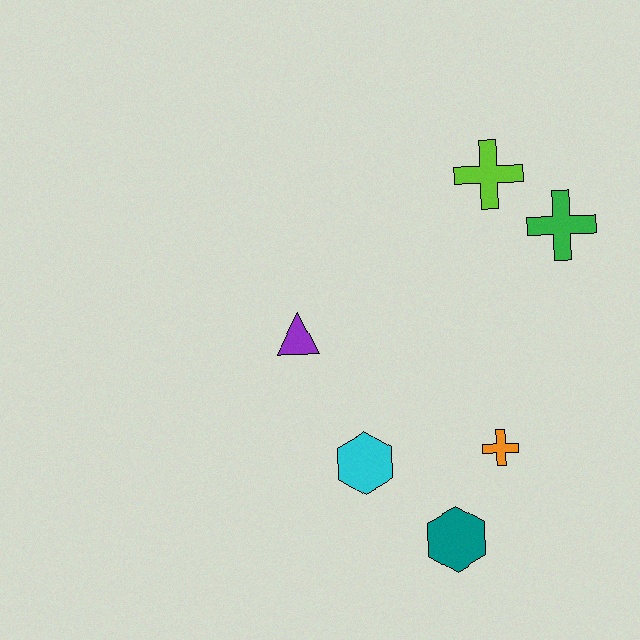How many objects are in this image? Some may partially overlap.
There are 6 objects.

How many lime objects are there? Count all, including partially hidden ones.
There is 1 lime object.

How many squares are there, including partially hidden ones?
There are no squares.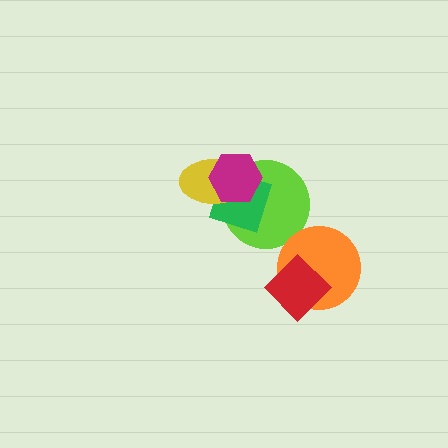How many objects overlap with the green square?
3 objects overlap with the green square.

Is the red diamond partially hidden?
No, no other shape covers it.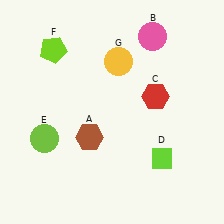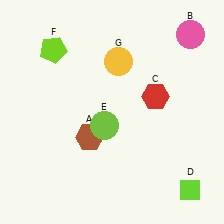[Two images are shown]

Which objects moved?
The objects that moved are: the pink circle (B), the lime diamond (D), the lime circle (E).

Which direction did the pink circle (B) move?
The pink circle (B) moved right.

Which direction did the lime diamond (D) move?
The lime diamond (D) moved down.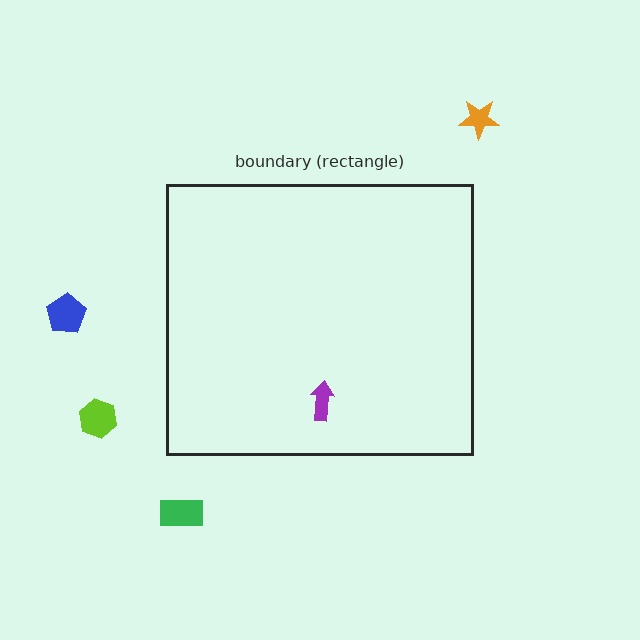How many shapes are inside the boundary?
1 inside, 4 outside.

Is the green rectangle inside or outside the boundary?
Outside.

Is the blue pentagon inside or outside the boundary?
Outside.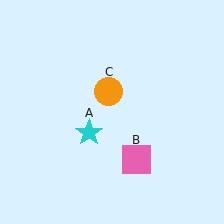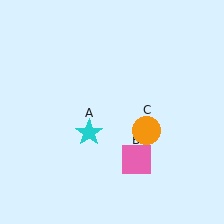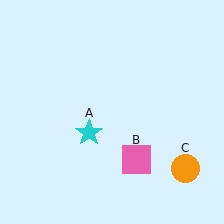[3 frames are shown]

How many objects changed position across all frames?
1 object changed position: orange circle (object C).